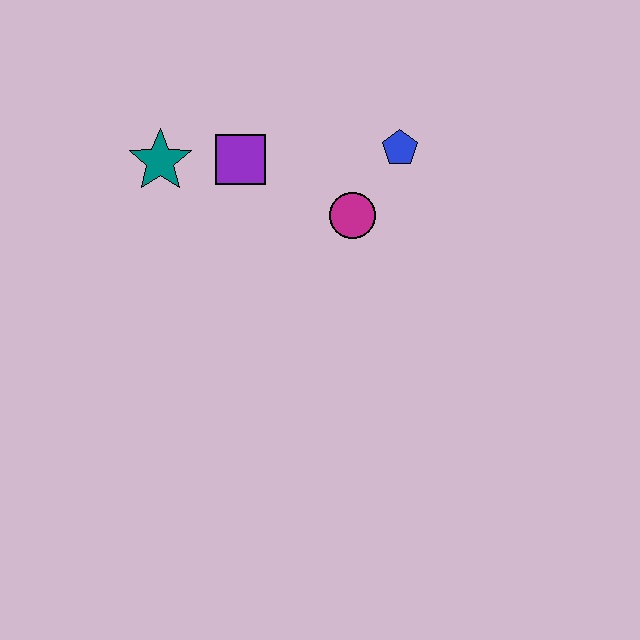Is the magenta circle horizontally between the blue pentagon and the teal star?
Yes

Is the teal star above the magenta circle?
Yes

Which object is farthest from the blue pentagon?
The teal star is farthest from the blue pentagon.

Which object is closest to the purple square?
The teal star is closest to the purple square.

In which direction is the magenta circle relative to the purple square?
The magenta circle is to the right of the purple square.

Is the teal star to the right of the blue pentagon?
No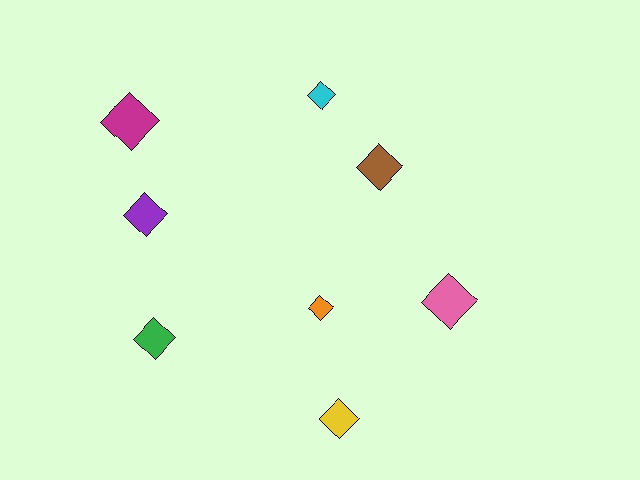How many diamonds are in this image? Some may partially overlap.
There are 8 diamonds.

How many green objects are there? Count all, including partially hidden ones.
There is 1 green object.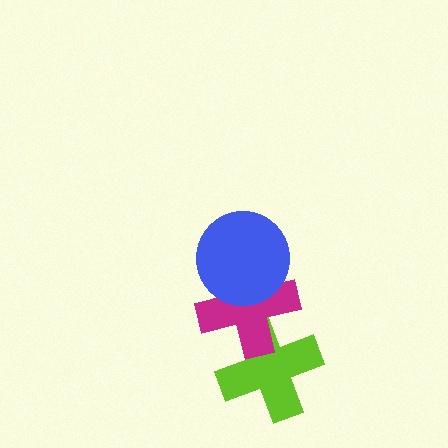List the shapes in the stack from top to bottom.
From top to bottom: the blue circle, the magenta cross, the lime cross.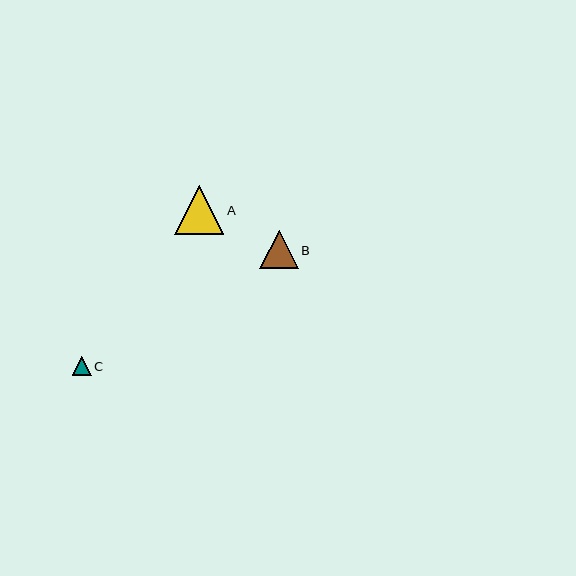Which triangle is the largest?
Triangle A is the largest with a size of approximately 50 pixels.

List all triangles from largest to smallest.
From largest to smallest: A, B, C.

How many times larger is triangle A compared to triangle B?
Triangle A is approximately 1.3 times the size of triangle B.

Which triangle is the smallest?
Triangle C is the smallest with a size of approximately 19 pixels.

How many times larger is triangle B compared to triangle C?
Triangle B is approximately 2.1 times the size of triangle C.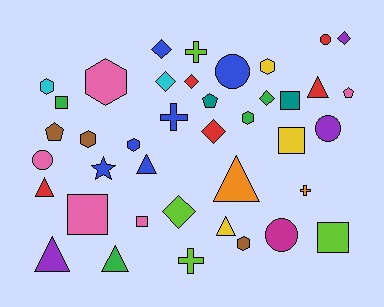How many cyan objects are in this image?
There are 2 cyan objects.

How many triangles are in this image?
There are 7 triangles.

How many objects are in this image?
There are 40 objects.